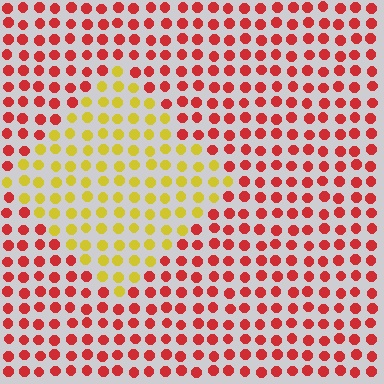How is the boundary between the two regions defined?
The boundary is defined purely by a slight shift in hue (about 59 degrees). Spacing, size, and orientation are identical on both sides.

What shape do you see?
I see a diamond.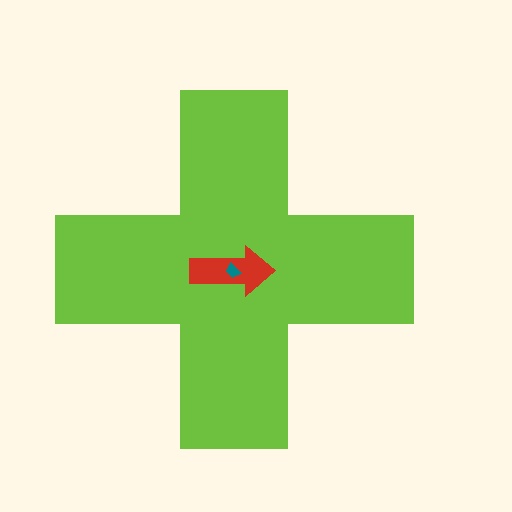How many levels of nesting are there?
3.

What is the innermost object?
The teal trapezoid.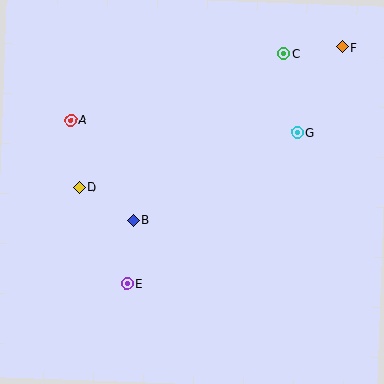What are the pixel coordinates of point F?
Point F is at (342, 47).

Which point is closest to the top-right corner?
Point F is closest to the top-right corner.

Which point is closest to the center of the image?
Point B at (133, 220) is closest to the center.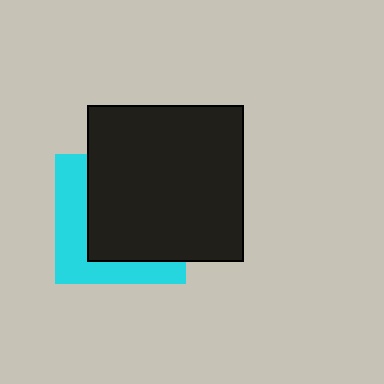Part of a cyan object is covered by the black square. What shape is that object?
It is a square.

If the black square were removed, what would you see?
You would see the complete cyan square.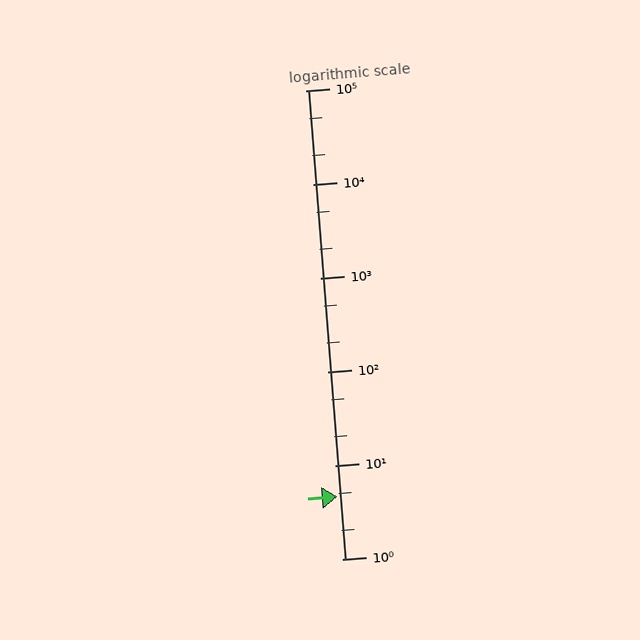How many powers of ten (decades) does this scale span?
The scale spans 5 decades, from 1 to 100000.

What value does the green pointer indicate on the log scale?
The pointer indicates approximately 4.6.